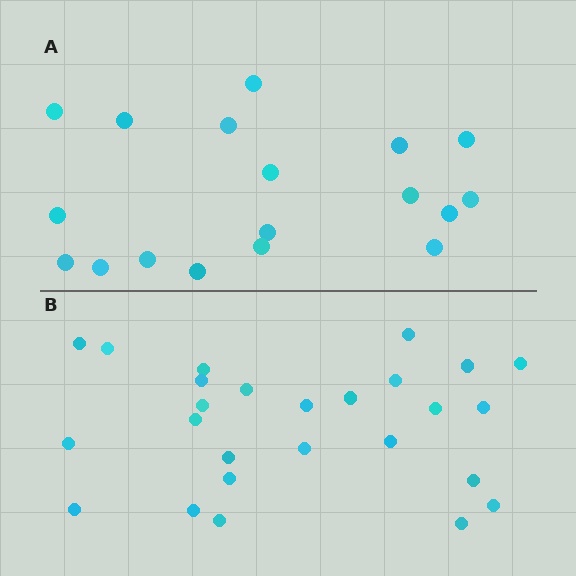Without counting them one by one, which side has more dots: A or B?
Region B (the bottom region) has more dots.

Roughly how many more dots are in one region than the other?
Region B has roughly 8 or so more dots than region A.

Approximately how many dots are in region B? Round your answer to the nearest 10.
About 30 dots. (The exact count is 26, which rounds to 30.)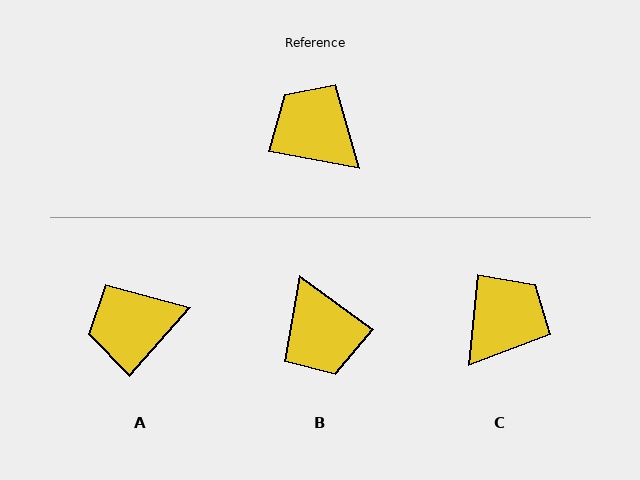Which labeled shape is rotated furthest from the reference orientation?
B, about 154 degrees away.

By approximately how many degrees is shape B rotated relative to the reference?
Approximately 154 degrees counter-clockwise.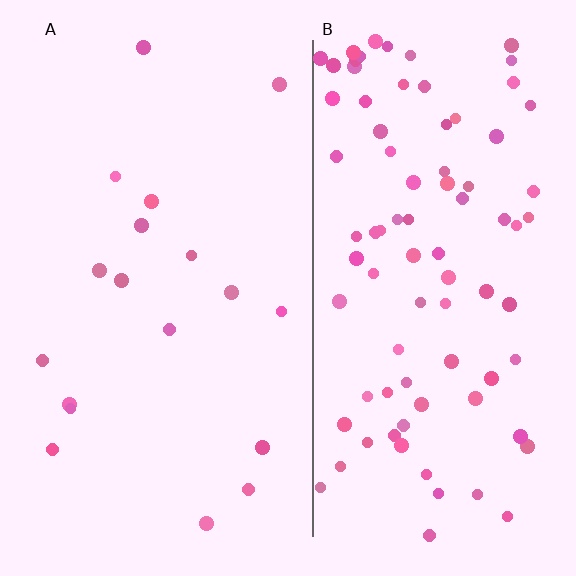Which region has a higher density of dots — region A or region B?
B (the right).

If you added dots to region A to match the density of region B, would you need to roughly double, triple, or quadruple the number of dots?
Approximately quadruple.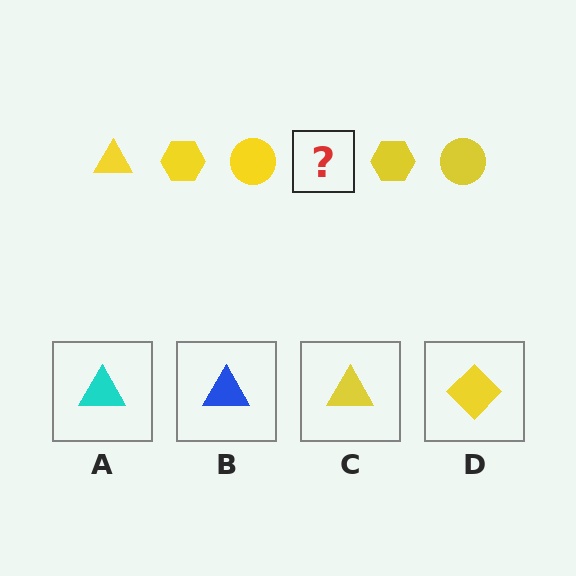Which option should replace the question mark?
Option C.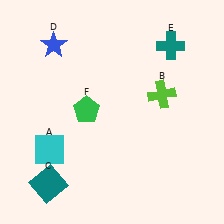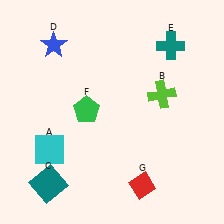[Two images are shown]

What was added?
A red diamond (G) was added in Image 2.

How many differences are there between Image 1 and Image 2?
There is 1 difference between the two images.